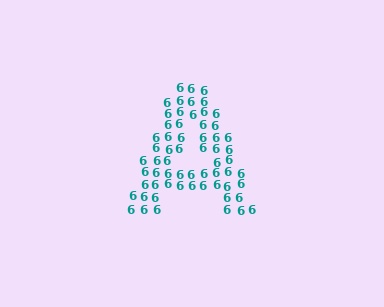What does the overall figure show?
The overall figure shows the letter A.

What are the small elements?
The small elements are digit 6's.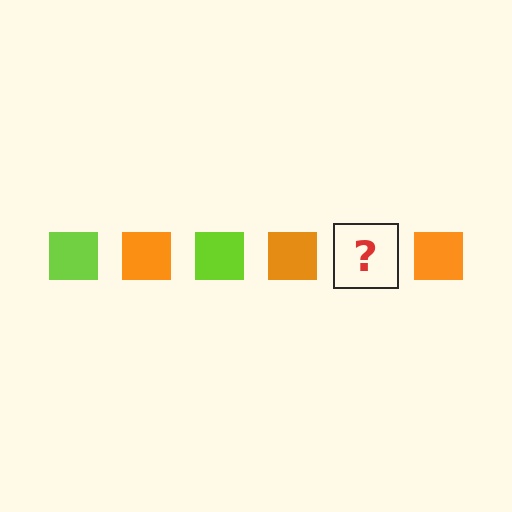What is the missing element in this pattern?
The missing element is a lime square.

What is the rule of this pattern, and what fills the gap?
The rule is that the pattern cycles through lime, orange squares. The gap should be filled with a lime square.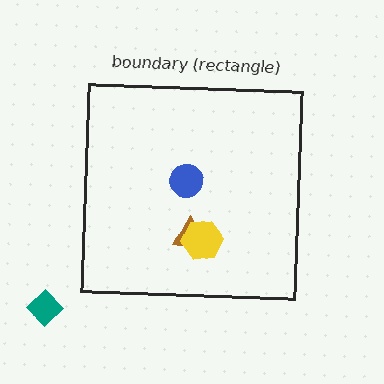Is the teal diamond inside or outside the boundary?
Outside.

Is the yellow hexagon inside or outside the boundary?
Inside.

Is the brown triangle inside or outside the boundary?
Inside.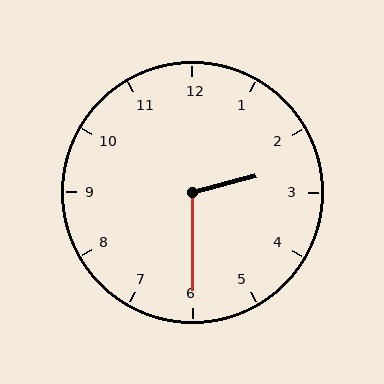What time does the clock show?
2:30.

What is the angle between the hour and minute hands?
Approximately 105 degrees.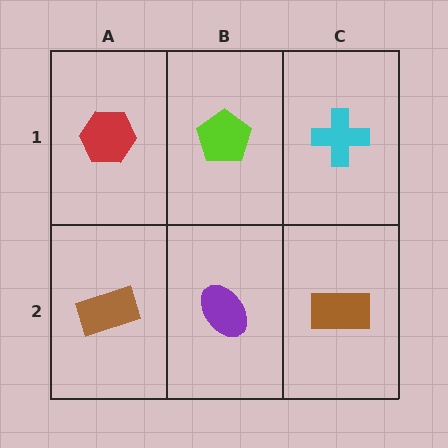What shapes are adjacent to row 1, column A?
A brown rectangle (row 2, column A), a lime pentagon (row 1, column B).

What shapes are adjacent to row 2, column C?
A cyan cross (row 1, column C), a purple ellipse (row 2, column B).